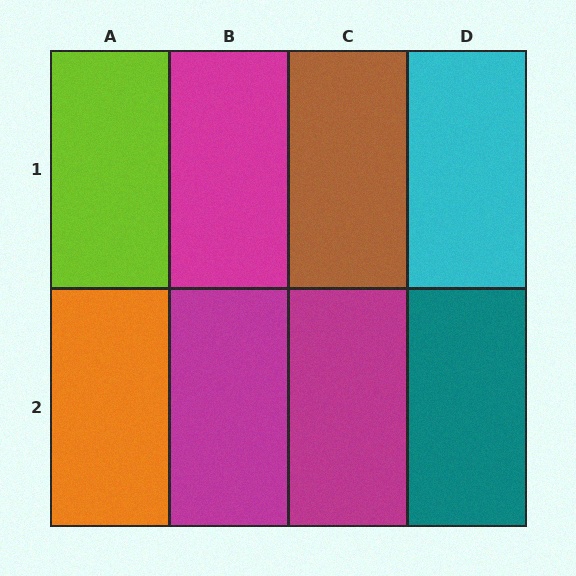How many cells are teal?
1 cell is teal.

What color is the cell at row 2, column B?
Magenta.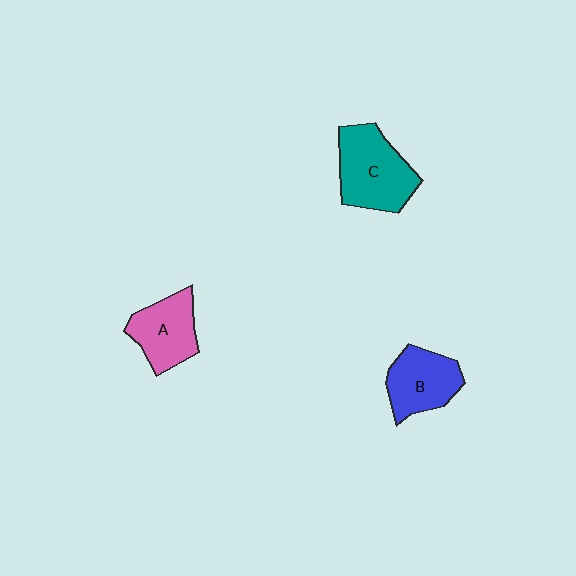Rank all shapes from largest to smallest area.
From largest to smallest: C (teal), B (blue), A (pink).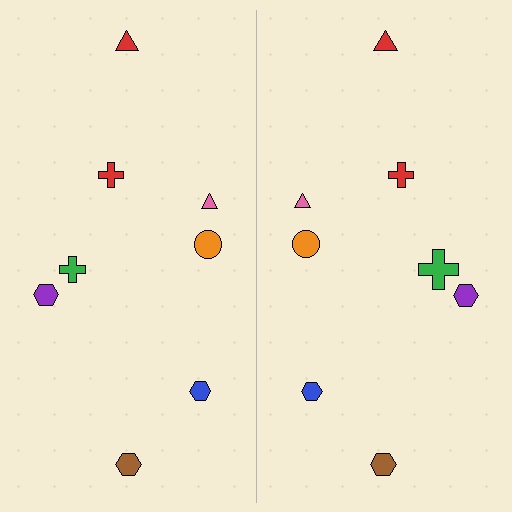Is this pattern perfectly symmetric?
No, the pattern is not perfectly symmetric. The green cross on the right side has a different size than its mirror counterpart.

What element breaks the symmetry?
The green cross on the right side has a different size than its mirror counterpart.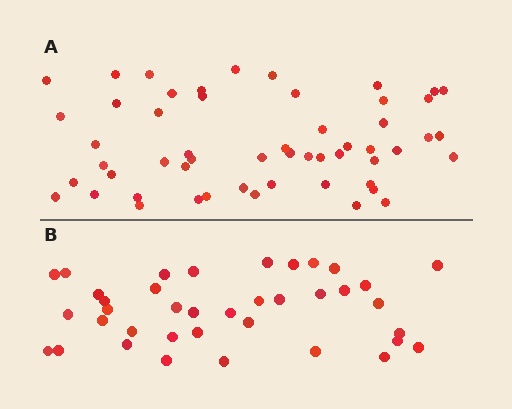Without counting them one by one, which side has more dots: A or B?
Region A (the top region) has more dots.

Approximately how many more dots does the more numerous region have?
Region A has approximately 15 more dots than region B.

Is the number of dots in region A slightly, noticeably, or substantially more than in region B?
Region A has noticeably more, but not dramatically so. The ratio is roughly 1.4 to 1.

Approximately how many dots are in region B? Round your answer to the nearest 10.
About 40 dots. (The exact count is 38, which rounds to 40.)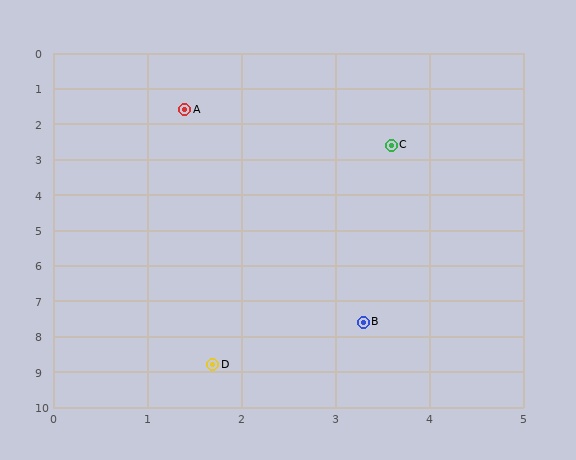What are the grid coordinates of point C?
Point C is at approximately (3.6, 2.6).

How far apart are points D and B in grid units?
Points D and B are about 2.0 grid units apart.